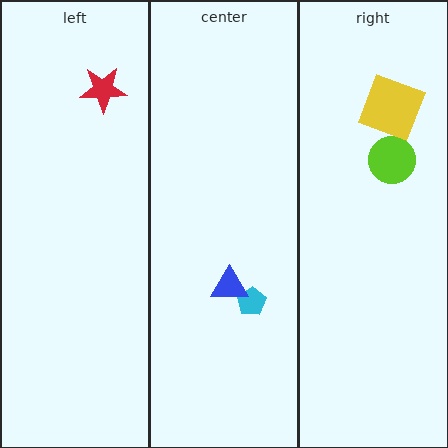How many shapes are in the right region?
2.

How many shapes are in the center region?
2.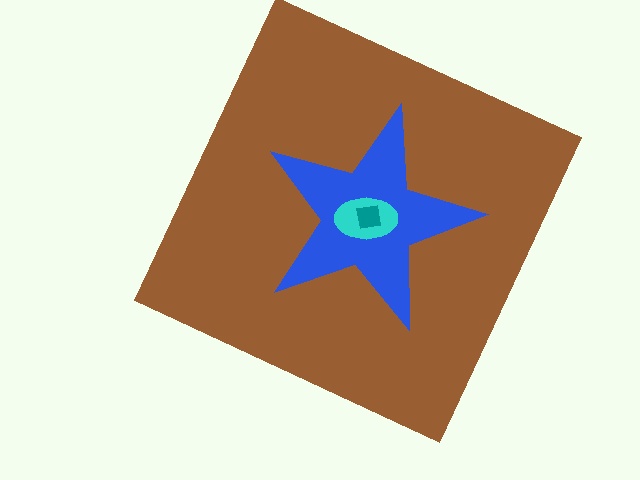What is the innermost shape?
The teal square.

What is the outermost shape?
The brown square.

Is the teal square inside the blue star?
Yes.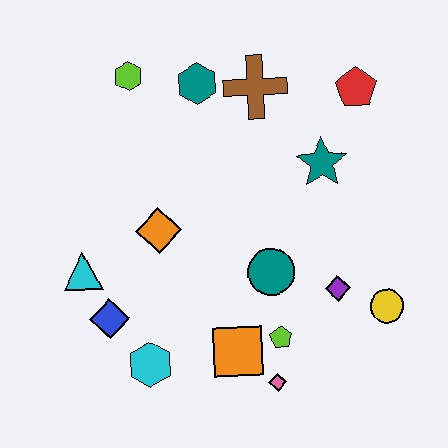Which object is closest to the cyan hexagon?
The blue diamond is closest to the cyan hexagon.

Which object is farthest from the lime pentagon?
The lime hexagon is farthest from the lime pentagon.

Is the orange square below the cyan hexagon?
No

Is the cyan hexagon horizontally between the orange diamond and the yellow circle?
No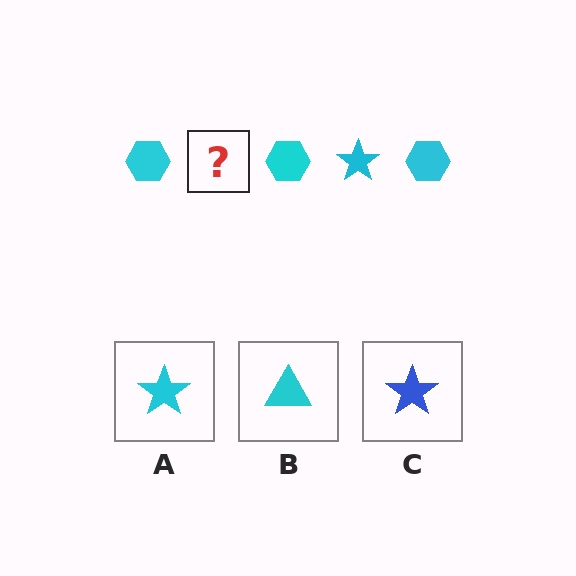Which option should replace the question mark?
Option A.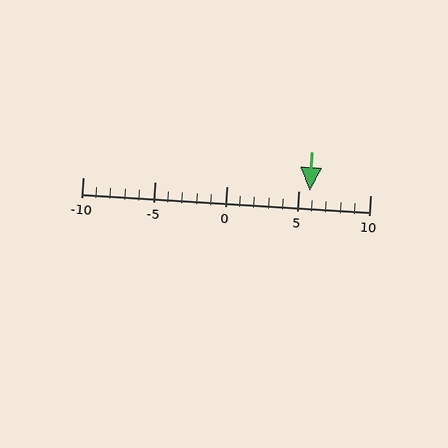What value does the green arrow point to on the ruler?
The green arrow points to approximately 6.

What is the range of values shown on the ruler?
The ruler shows values from -10 to 10.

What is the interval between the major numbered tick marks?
The major tick marks are spaced 5 units apart.